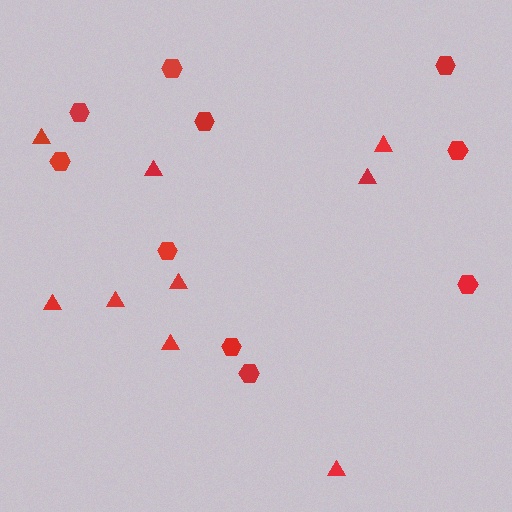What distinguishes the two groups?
There are 2 groups: one group of hexagons (10) and one group of triangles (9).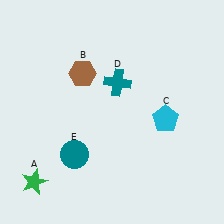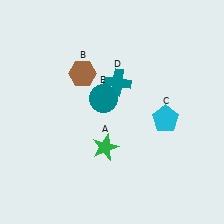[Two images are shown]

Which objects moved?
The objects that moved are: the green star (A), the teal circle (E).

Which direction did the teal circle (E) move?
The teal circle (E) moved up.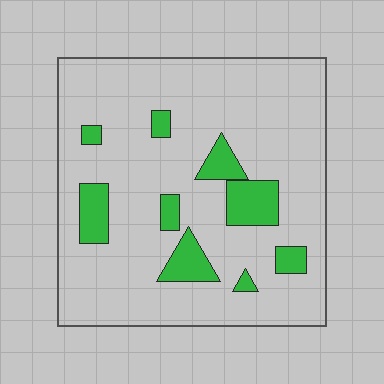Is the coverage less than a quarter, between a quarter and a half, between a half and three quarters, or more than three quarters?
Less than a quarter.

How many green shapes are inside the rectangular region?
9.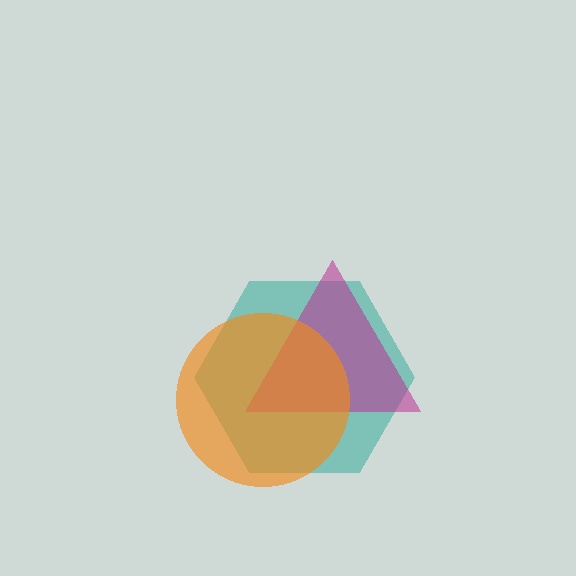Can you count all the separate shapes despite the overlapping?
Yes, there are 3 separate shapes.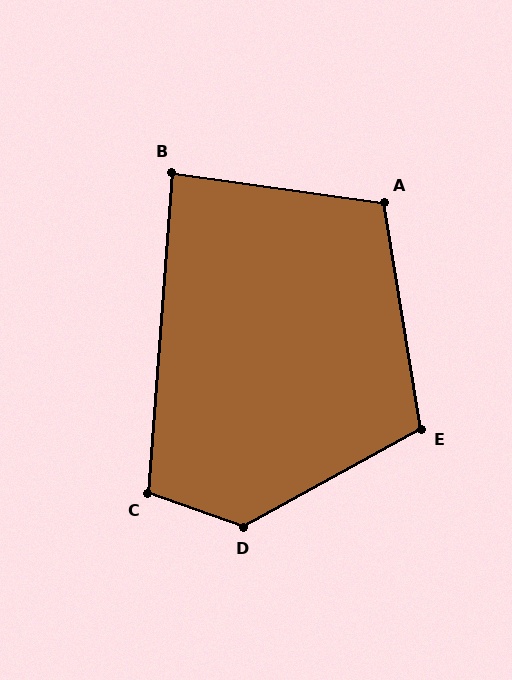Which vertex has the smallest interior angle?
B, at approximately 86 degrees.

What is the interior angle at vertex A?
Approximately 107 degrees (obtuse).